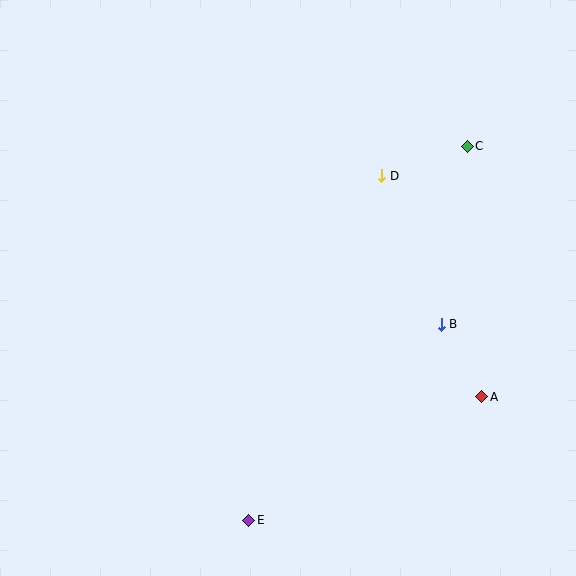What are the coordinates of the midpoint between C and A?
The midpoint between C and A is at (475, 271).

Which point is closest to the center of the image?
Point D at (382, 176) is closest to the center.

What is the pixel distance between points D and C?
The distance between D and C is 91 pixels.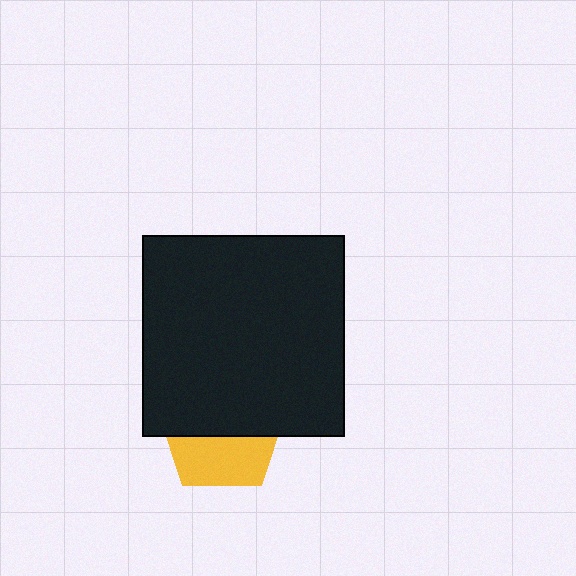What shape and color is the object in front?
The object in front is a black square.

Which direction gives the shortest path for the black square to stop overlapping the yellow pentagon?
Moving up gives the shortest separation.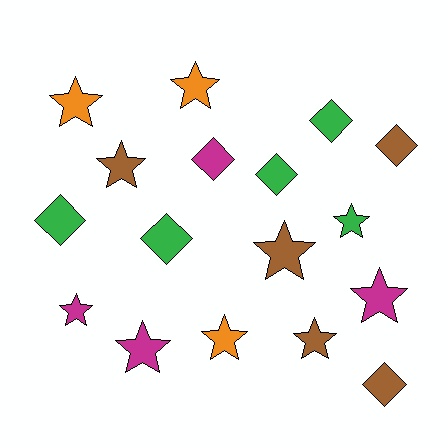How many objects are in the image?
There are 17 objects.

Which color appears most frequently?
Green, with 5 objects.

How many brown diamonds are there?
There are 2 brown diamonds.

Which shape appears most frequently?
Star, with 10 objects.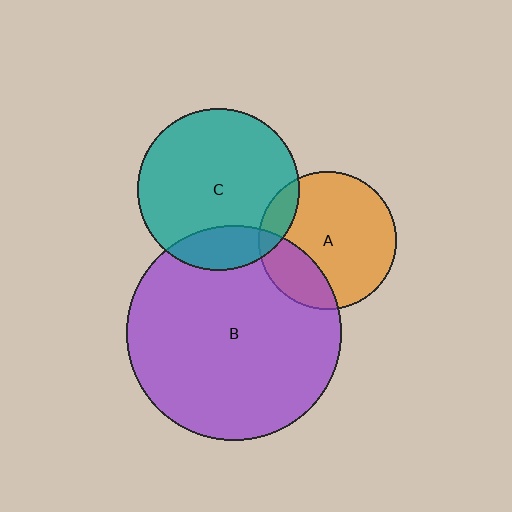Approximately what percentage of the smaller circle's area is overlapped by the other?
Approximately 25%.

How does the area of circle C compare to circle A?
Approximately 1.4 times.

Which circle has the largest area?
Circle B (purple).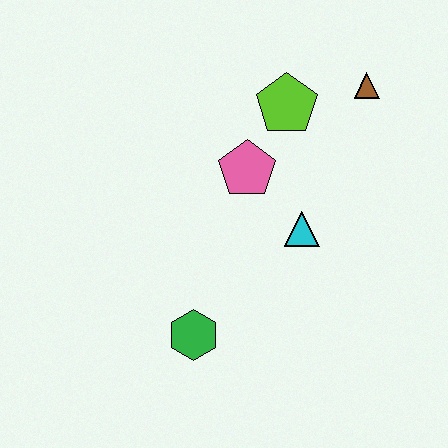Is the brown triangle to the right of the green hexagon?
Yes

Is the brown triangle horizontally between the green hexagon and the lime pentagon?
No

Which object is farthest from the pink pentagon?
The green hexagon is farthest from the pink pentagon.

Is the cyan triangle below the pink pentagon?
Yes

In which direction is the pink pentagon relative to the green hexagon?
The pink pentagon is above the green hexagon.